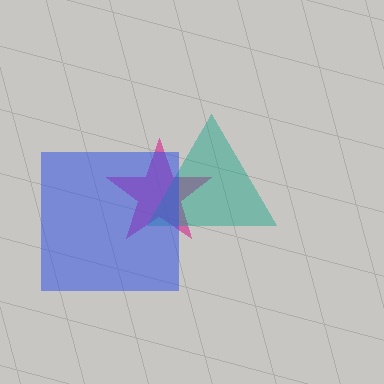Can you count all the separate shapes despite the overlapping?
Yes, there are 3 separate shapes.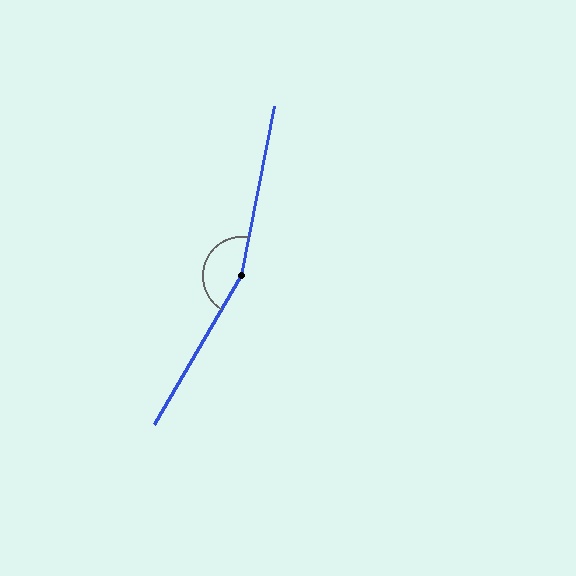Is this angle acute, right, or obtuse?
It is obtuse.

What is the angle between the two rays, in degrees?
Approximately 161 degrees.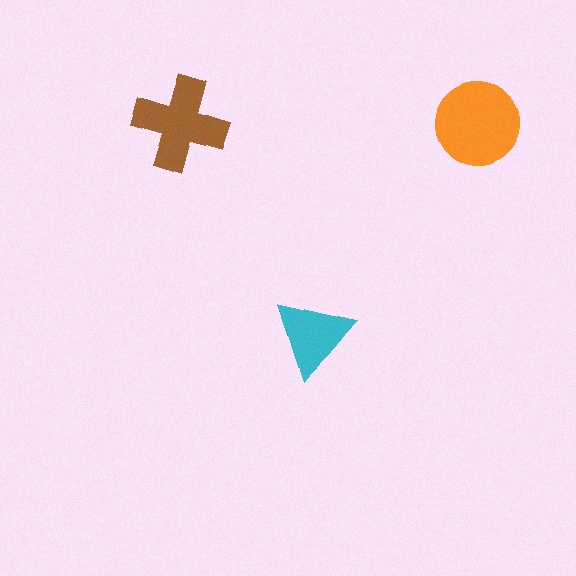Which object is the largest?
The orange circle.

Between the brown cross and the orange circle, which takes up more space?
The orange circle.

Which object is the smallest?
The cyan triangle.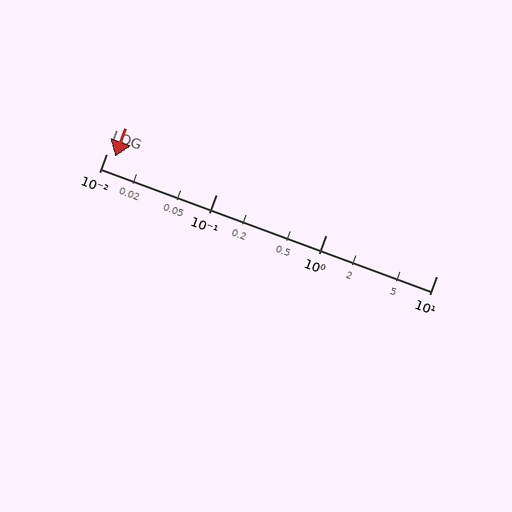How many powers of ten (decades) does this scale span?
The scale spans 3 decades, from 0.01 to 10.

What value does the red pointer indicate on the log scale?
The pointer indicates approximately 0.012.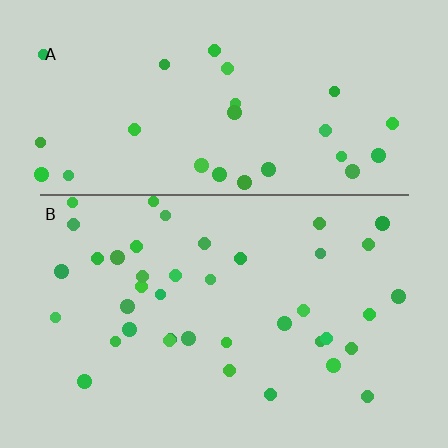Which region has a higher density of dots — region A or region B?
B (the bottom).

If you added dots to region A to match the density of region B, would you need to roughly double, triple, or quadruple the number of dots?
Approximately double.